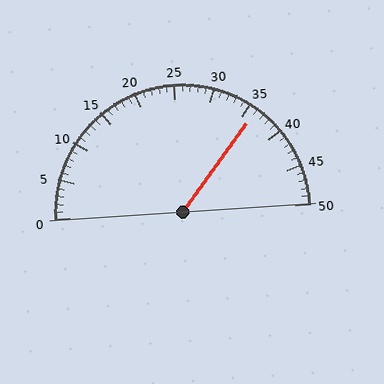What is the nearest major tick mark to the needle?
The nearest major tick mark is 35.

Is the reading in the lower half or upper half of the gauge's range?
The reading is in the upper half of the range (0 to 50).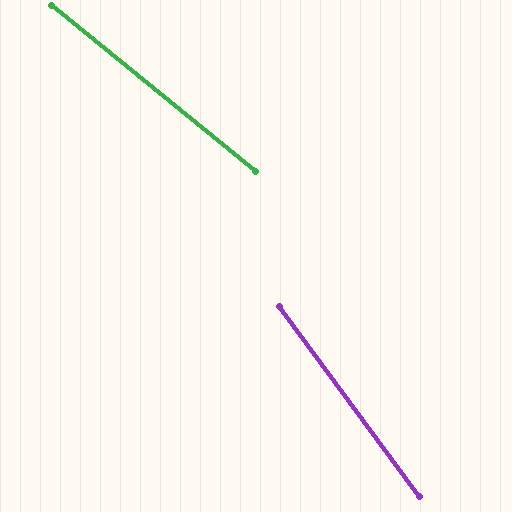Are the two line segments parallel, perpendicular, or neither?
Neither parallel nor perpendicular — they differ by about 15°.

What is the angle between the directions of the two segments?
Approximately 15 degrees.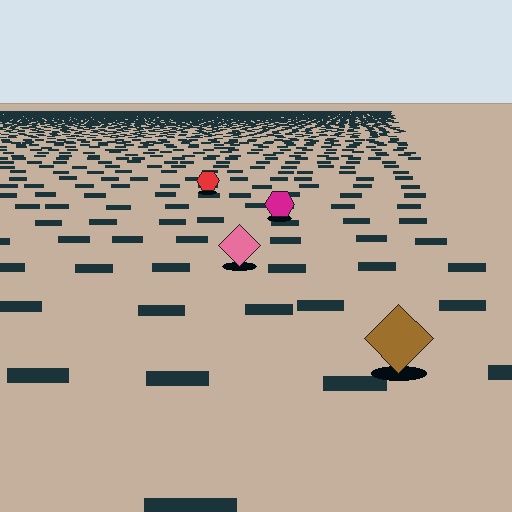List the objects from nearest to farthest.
From nearest to farthest: the brown diamond, the pink diamond, the magenta hexagon, the red hexagon.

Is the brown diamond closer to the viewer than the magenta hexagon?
Yes. The brown diamond is closer — you can tell from the texture gradient: the ground texture is coarser near it.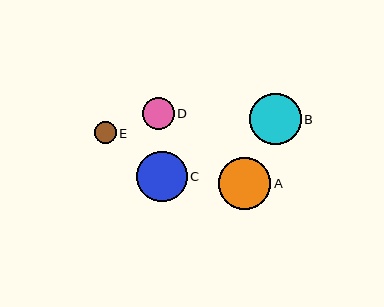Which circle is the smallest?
Circle E is the smallest with a size of approximately 22 pixels.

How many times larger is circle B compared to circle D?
Circle B is approximately 1.6 times the size of circle D.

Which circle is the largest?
Circle A is the largest with a size of approximately 52 pixels.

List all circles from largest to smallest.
From largest to smallest: A, B, C, D, E.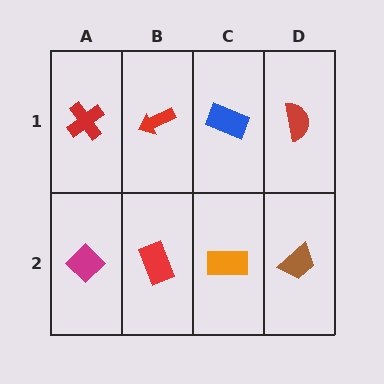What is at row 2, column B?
A red rectangle.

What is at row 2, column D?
A brown trapezoid.